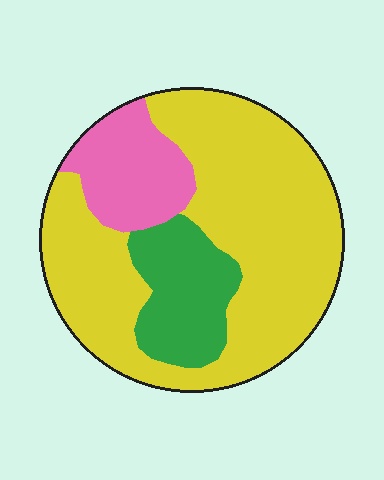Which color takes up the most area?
Yellow, at roughly 65%.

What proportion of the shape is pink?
Pink covers around 15% of the shape.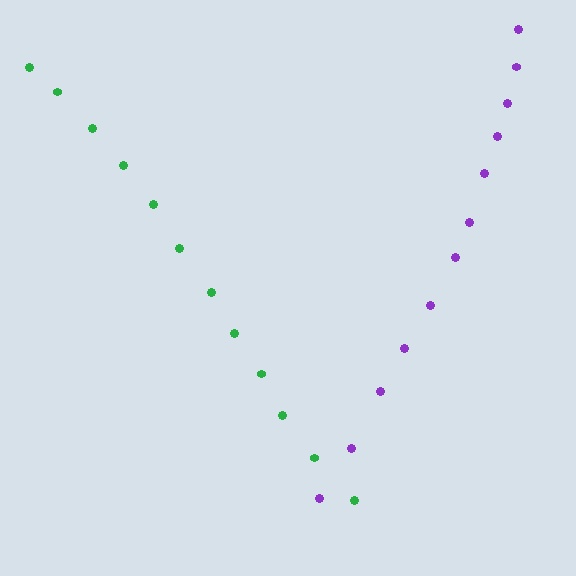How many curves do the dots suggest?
There are 2 distinct paths.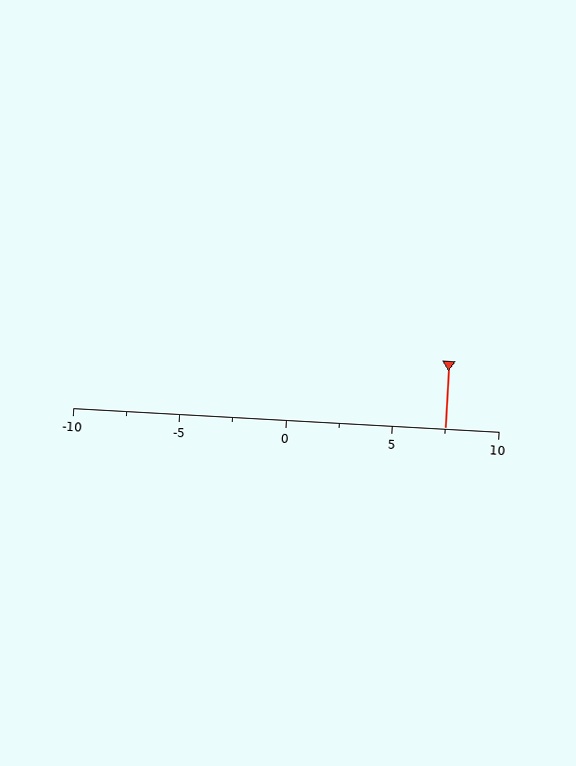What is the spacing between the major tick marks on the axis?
The major ticks are spaced 5 apart.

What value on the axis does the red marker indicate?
The marker indicates approximately 7.5.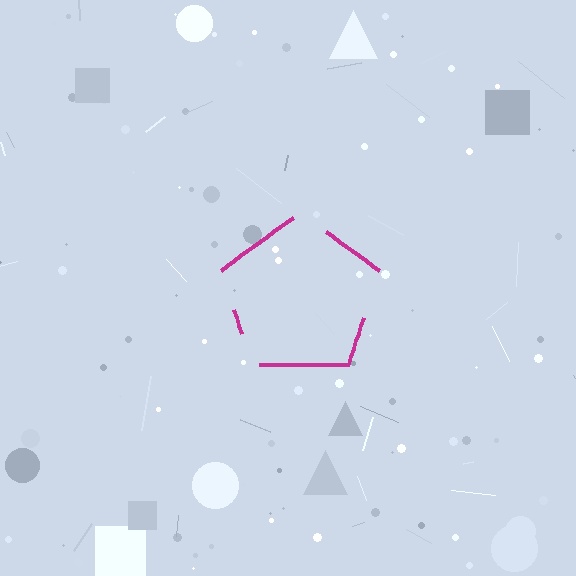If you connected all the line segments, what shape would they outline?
They would outline a pentagon.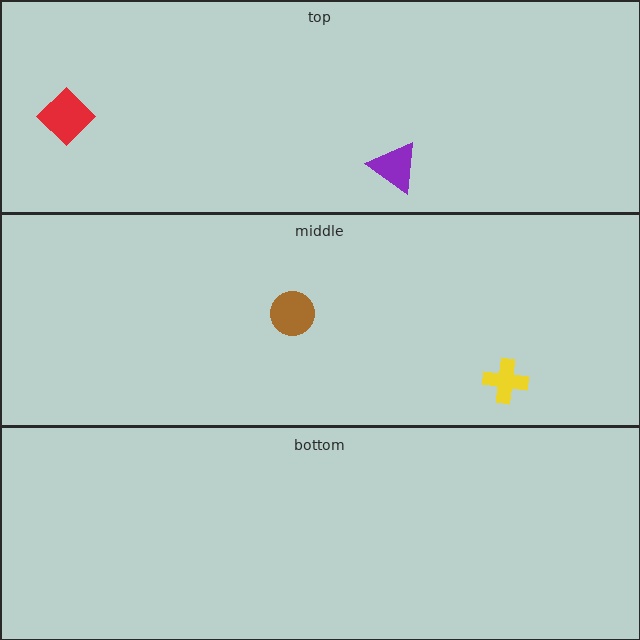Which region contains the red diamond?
The top region.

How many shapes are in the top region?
2.